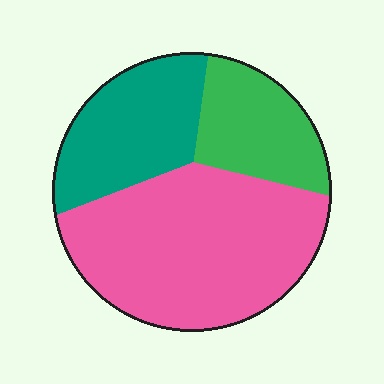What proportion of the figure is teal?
Teal takes up about one quarter (1/4) of the figure.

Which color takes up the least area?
Green, at roughly 20%.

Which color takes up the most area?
Pink, at roughly 55%.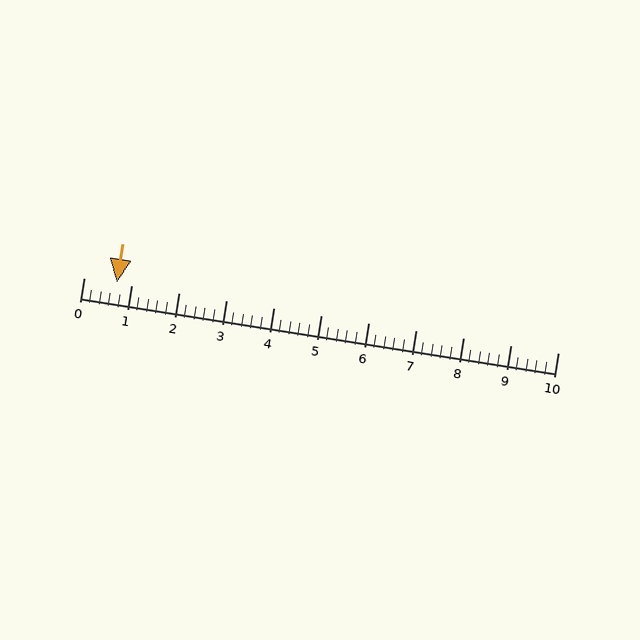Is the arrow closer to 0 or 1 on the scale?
The arrow is closer to 1.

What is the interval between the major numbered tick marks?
The major tick marks are spaced 1 units apart.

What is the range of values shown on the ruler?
The ruler shows values from 0 to 10.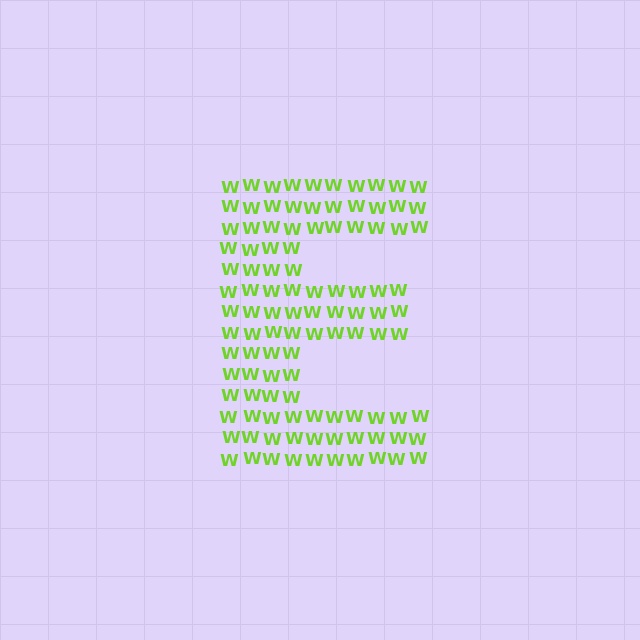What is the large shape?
The large shape is the letter E.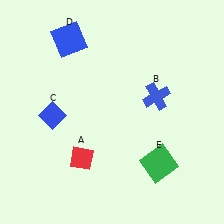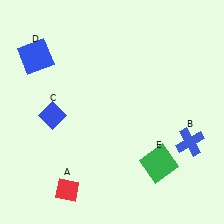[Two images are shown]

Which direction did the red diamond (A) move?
The red diamond (A) moved down.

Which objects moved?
The objects that moved are: the red diamond (A), the blue cross (B), the blue square (D).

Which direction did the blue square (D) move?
The blue square (D) moved left.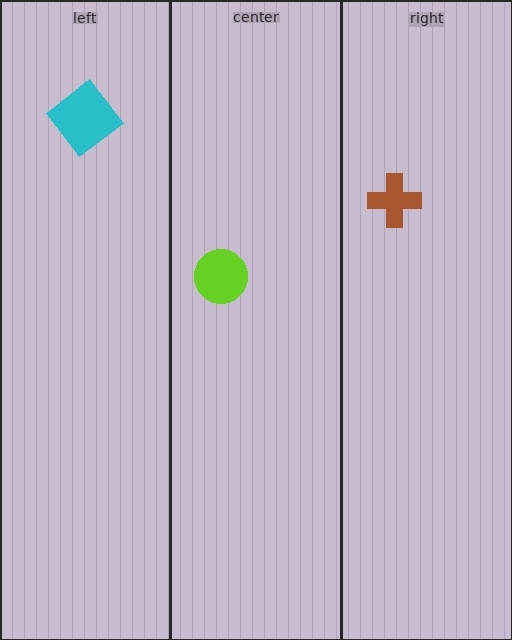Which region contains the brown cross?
The right region.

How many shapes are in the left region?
1.